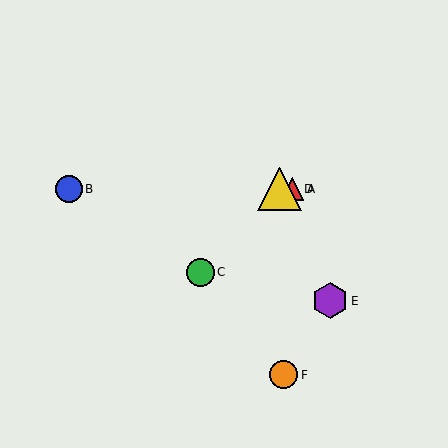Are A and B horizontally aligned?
Yes, both are at y≈189.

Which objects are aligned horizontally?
Objects A, B, D are aligned horizontally.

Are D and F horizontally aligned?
No, D is at y≈189 and F is at y≈375.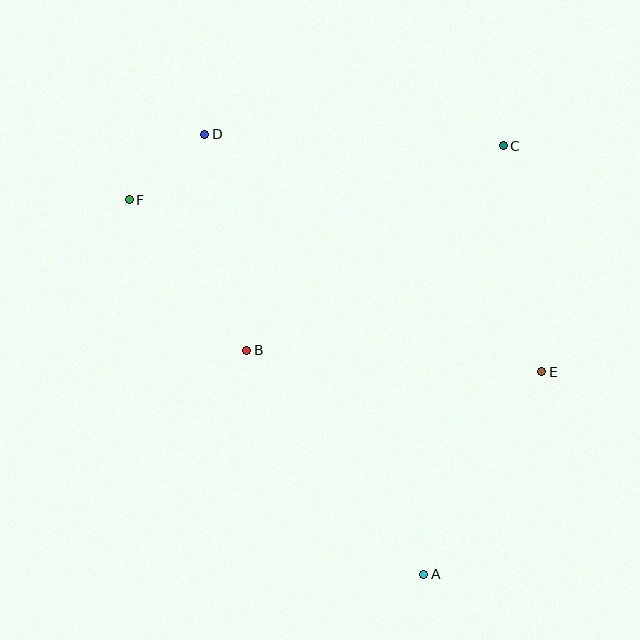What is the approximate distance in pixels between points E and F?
The distance between E and F is approximately 447 pixels.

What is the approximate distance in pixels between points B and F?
The distance between B and F is approximately 191 pixels.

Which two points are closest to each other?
Points D and F are closest to each other.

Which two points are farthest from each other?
Points A and D are farthest from each other.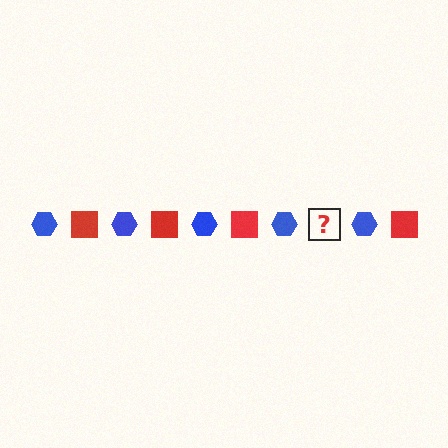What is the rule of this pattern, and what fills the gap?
The rule is that the pattern alternates between blue hexagon and red square. The gap should be filled with a red square.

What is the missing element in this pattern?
The missing element is a red square.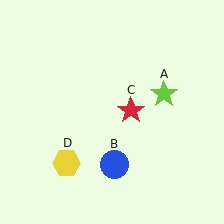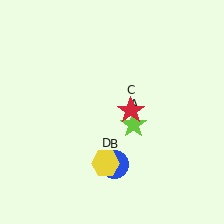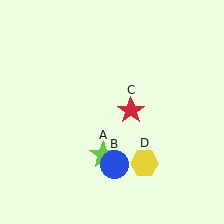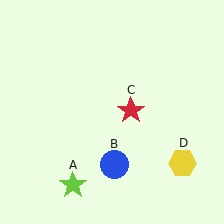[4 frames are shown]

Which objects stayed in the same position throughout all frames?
Blue circle (object B) and red star (object C) remained stationary.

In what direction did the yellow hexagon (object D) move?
The yellow hexagon (object D) moved right.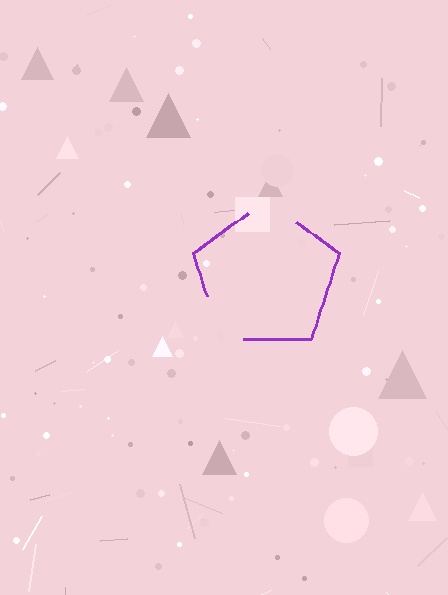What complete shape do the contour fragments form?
The contour fragments form a pentagon.